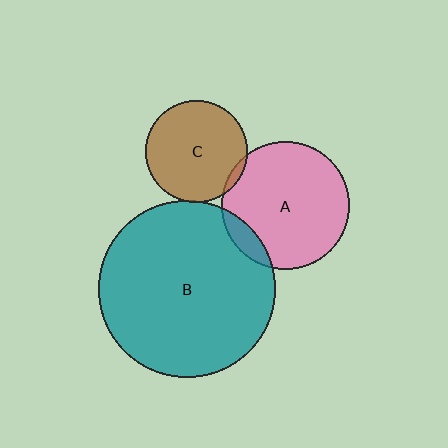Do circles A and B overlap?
Yes.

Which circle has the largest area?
Circle B (teal).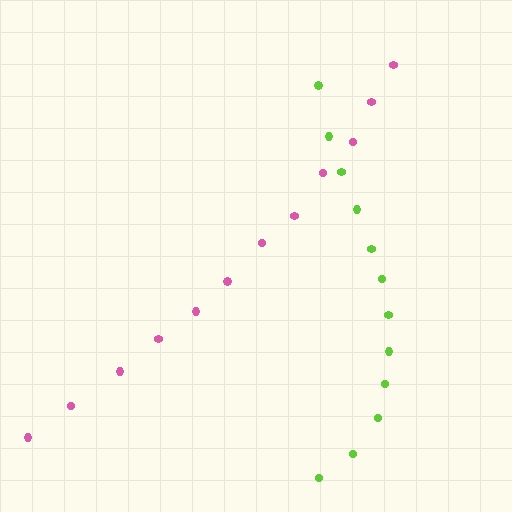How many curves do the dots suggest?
There are 2 distinct paths.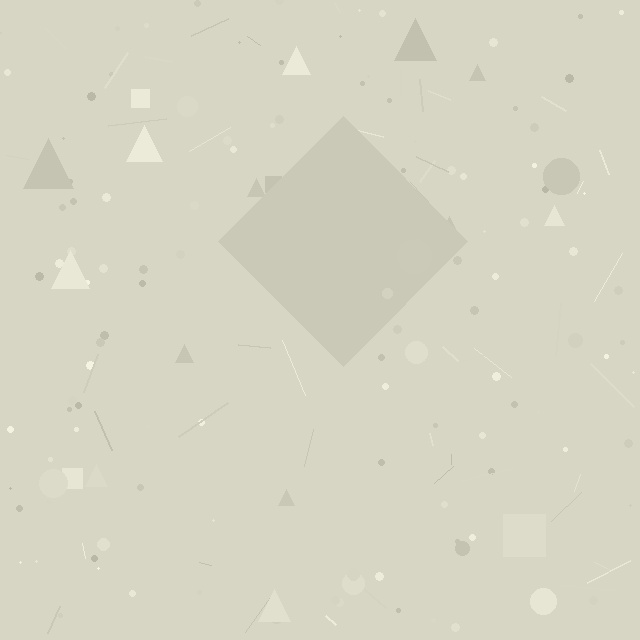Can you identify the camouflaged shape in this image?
The camouflaged shape is a diamond.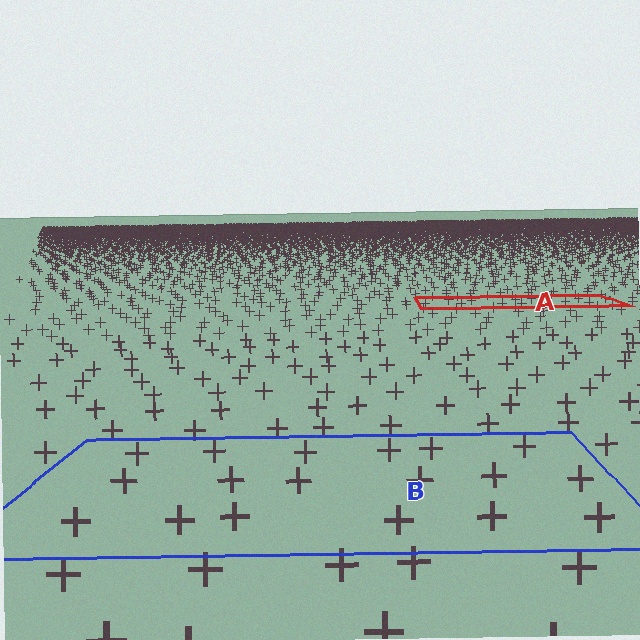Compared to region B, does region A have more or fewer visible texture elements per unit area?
Region A has more texture elements per unit area — they are packed more densely because it is farther away.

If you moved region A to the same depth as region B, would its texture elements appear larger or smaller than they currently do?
They would appear larger. At a closer depth, the same texture elements are projected at a bigger on-screen size.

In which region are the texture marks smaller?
The texture marks are smaller in region A, because it is farther away.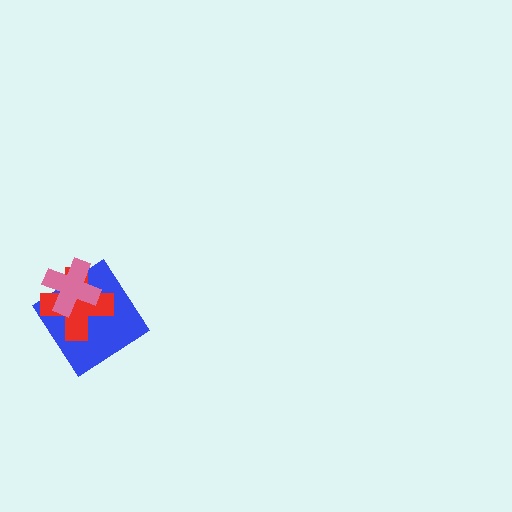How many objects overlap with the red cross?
2 objects overlap with the red cross.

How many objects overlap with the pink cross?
2 objects overlap with the pink cross.